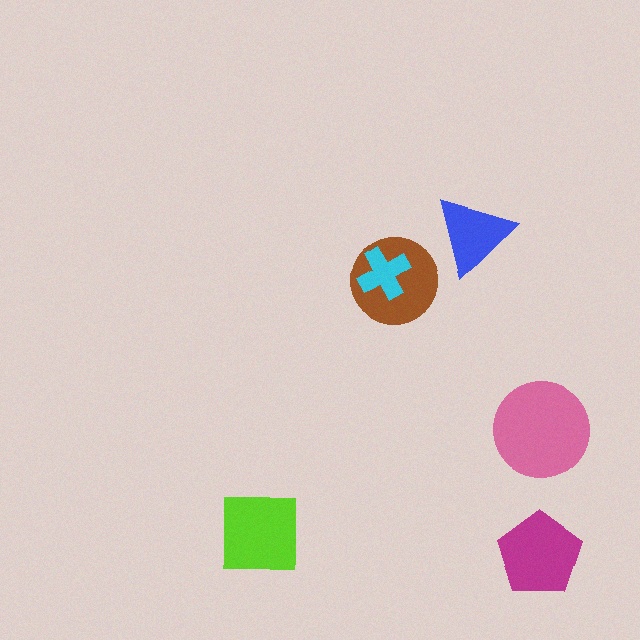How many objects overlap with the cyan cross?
1 object overlaps with the cyan cross.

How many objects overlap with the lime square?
0 objects overlap with the lime square.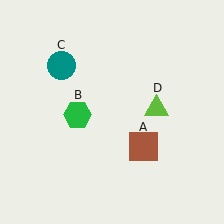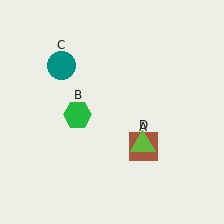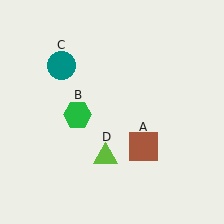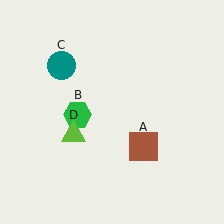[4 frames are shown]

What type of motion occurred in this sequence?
The lime triangle (object D) rotated clockwise around the center of the scene.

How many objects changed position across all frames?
1 object changed position: lime triangle (object D).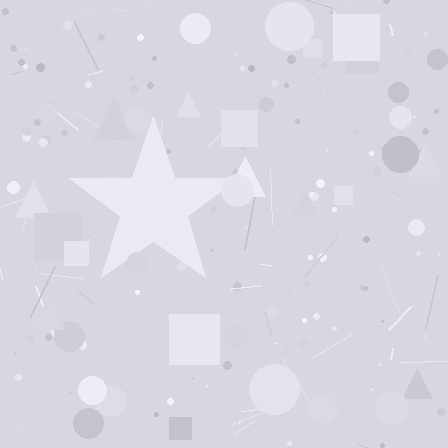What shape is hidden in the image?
A star is hidden in the image.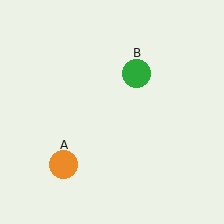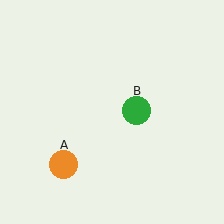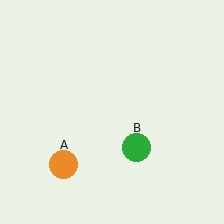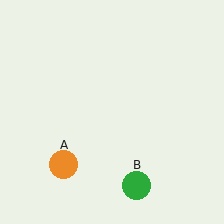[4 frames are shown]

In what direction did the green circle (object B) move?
The green circle (object B) moved down.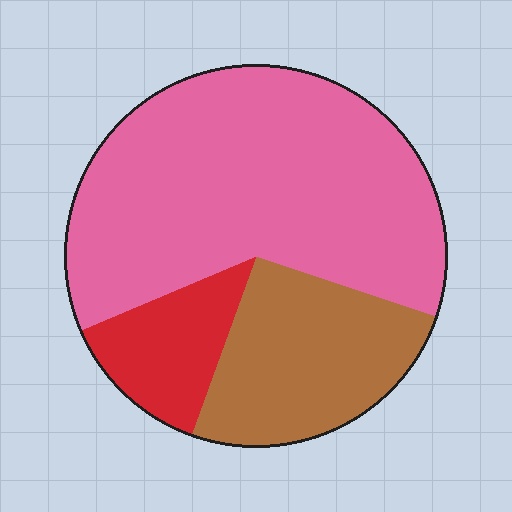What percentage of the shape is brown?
Brown takes up between a sixth and a third of the shape.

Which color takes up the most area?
Pink, at roughly 60%.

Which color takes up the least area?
Red, at roughly 15%.